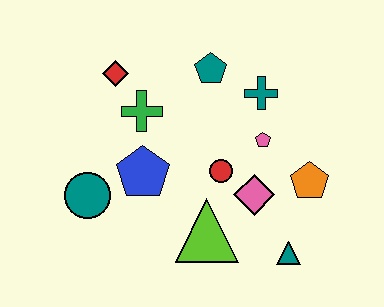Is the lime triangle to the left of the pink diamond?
Yes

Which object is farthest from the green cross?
The teal triangle is farthest from the green cross.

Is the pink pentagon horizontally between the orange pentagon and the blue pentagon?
Yes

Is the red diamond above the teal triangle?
Yes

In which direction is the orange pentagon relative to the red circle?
The orange pentagon is to the right of the red circle.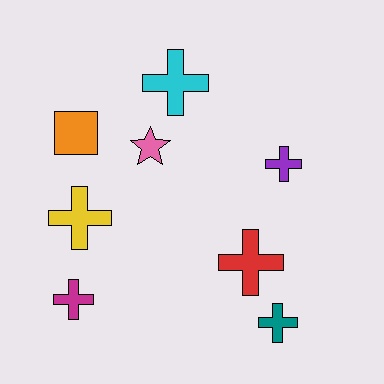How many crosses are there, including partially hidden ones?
There are 6 crosses.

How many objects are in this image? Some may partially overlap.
There are 8 objects.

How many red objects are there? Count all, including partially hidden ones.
There is 1 red object.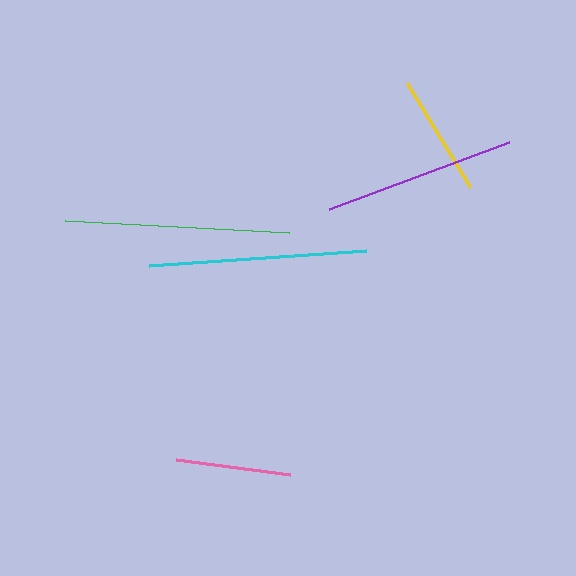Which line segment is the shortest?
The pink line is the shortest at approximately 115 pixels.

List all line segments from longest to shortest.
From longest to shortest: green, cyan, purple, yellow, pink.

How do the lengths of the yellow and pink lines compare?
The yellow and pink lines are approximately the same length.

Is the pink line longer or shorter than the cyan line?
The cyan line is longer than the pink line.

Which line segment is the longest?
The green line is the longest at approximately 224 pixels.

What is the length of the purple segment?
The purple segment is approximately 192 pixels long.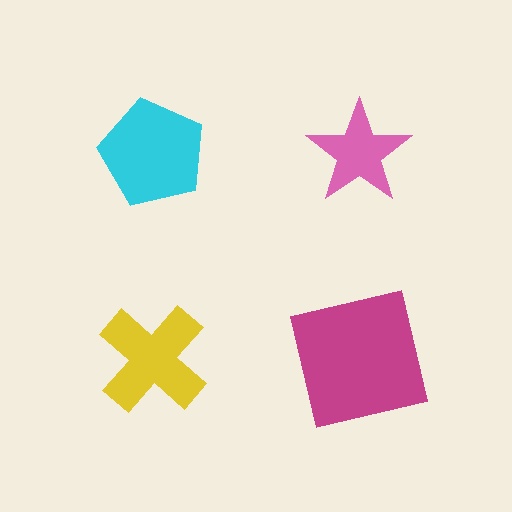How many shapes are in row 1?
2 shapes.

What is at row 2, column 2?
A magenta square.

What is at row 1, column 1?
A cyan pentagon.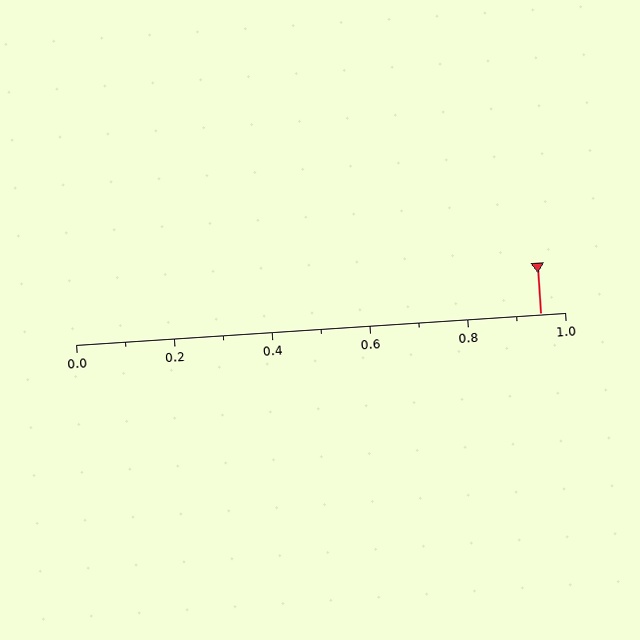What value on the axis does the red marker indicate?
The marker indicates approximately 0.95.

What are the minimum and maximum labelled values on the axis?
The axis runs from 0.0 to 1.0.